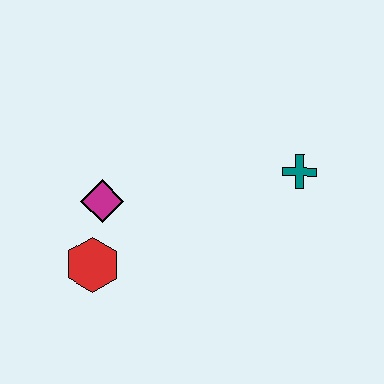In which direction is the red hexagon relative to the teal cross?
The red hexagon is to the left of the teal cross.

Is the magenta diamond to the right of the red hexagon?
Yes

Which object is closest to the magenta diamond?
The red hexagon is closest to the magenta diamond.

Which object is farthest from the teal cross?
The red hexagon is farthest from the teal cross.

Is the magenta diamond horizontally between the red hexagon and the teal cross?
Yes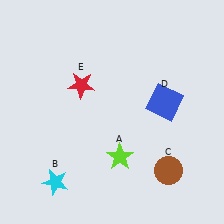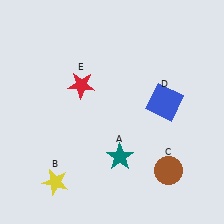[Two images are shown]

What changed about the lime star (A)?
In Image 1, A is lime. In Image 2, it changed to teal.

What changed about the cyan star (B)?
In Image 1, B is cyan. In Image 2, it changed to yellow.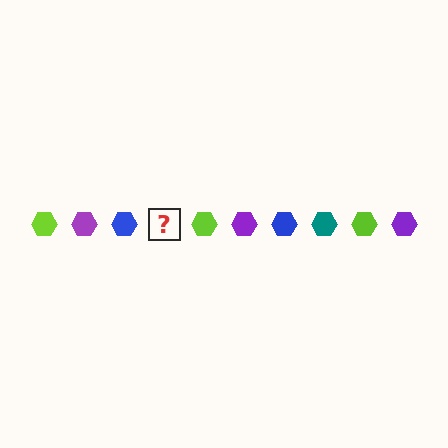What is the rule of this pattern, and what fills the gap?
The rule is that the pattern cycles through lime, purple, blue, teal hexagons. The gap should be filled with a teal hexagon.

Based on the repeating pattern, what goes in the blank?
The blank should be a teal hexagon.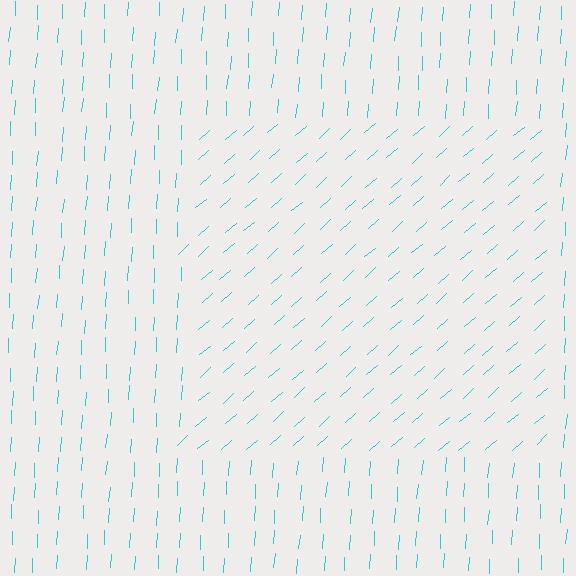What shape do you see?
I see a rectangle.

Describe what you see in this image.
The image is filled with small cyan line segments. A rectangle region in the image has lines oriented differently from the surrounding lines, creating a visible texture boundary.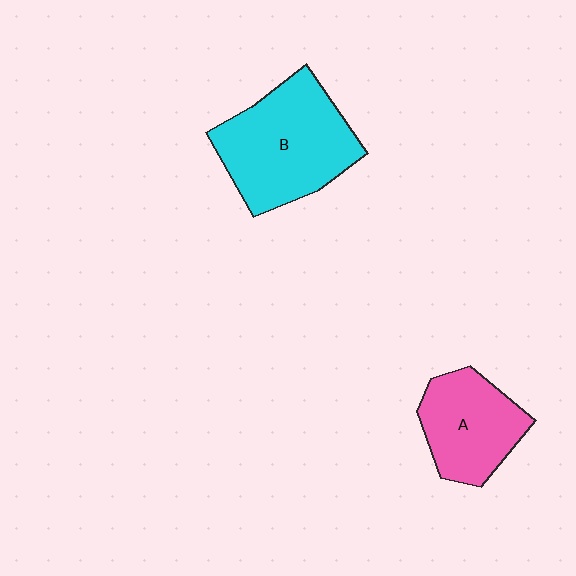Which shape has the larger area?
Shape B (cyan).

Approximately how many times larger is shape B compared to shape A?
Approximately 1.5 times.